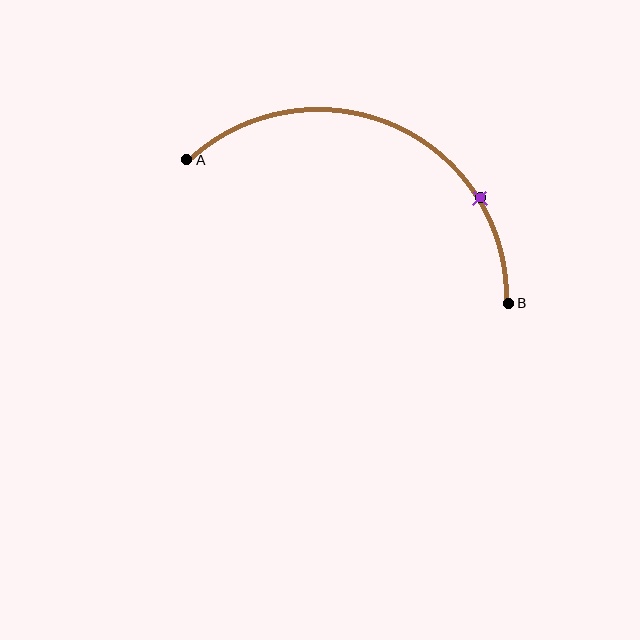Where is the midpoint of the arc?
The arc midpoint is the point on the curve farthest from the straight line joining A and B. It sits above that line.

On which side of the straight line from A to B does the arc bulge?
The arc bulges above the straight line connecting A and B.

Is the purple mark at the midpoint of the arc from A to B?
No. The purple mark lies on the arc but is closer to endpoint B. The arc midpoint would be at the point on the curve equidistant along the arc from both A and B.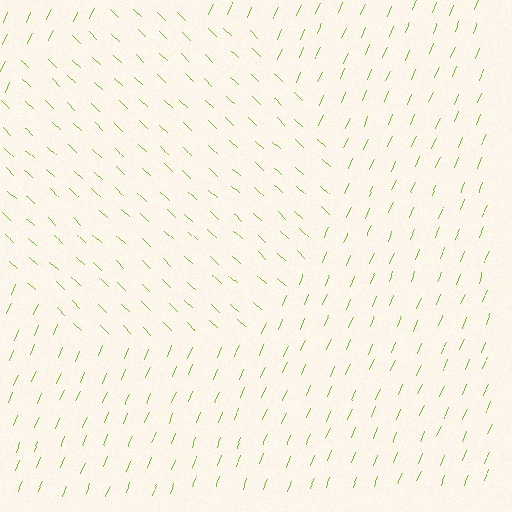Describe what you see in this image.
The image is filled with small lime line segments. A circle region in the image has lines oriented differently from the surrounding lines, creating a visible texture boundary.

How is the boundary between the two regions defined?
The boundary is defined purely by a change in line orientation (approximately 70 degrees difference). All lines are the same color and thickness.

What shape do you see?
I see a circle.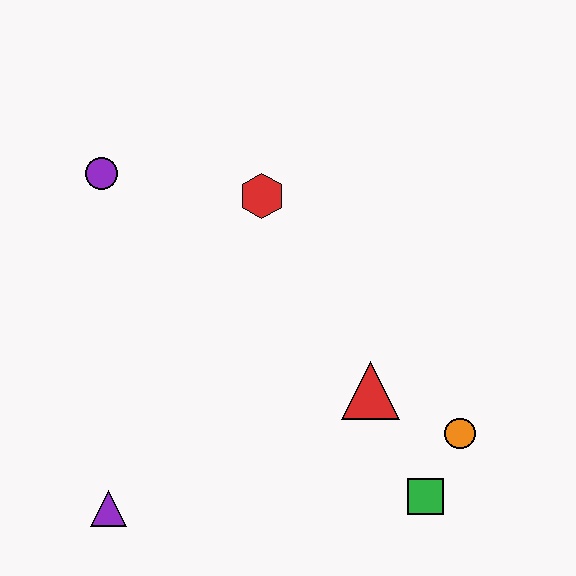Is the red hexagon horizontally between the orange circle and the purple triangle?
Yes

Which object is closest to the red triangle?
The orange circle is closest to the red triangle.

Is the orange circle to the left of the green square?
No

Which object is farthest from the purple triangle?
The orange circle is farthest from the purple triangle.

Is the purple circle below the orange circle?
No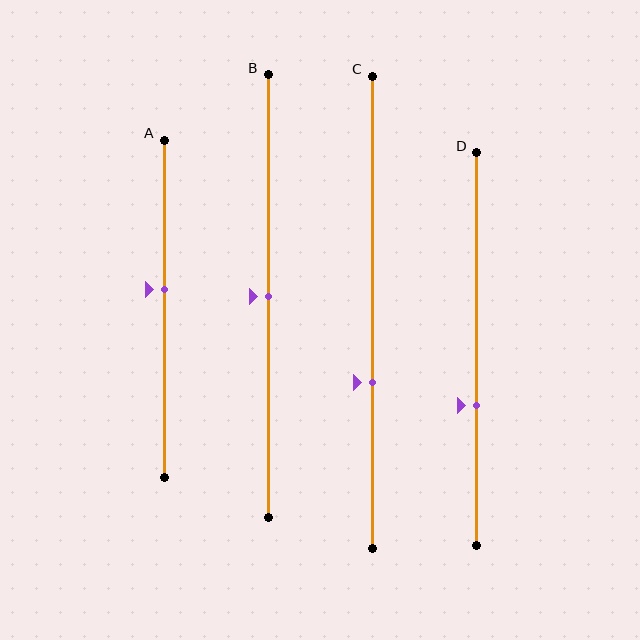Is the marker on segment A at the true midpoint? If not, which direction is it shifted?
No, the marker on segment A is shifted upward by about 6% of the segment length.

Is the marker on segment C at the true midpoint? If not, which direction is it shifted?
No, the marker on segment C is shifted downward by about 15% of the segment length.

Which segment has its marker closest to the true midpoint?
Segment B has its marker closest to the true midpoint.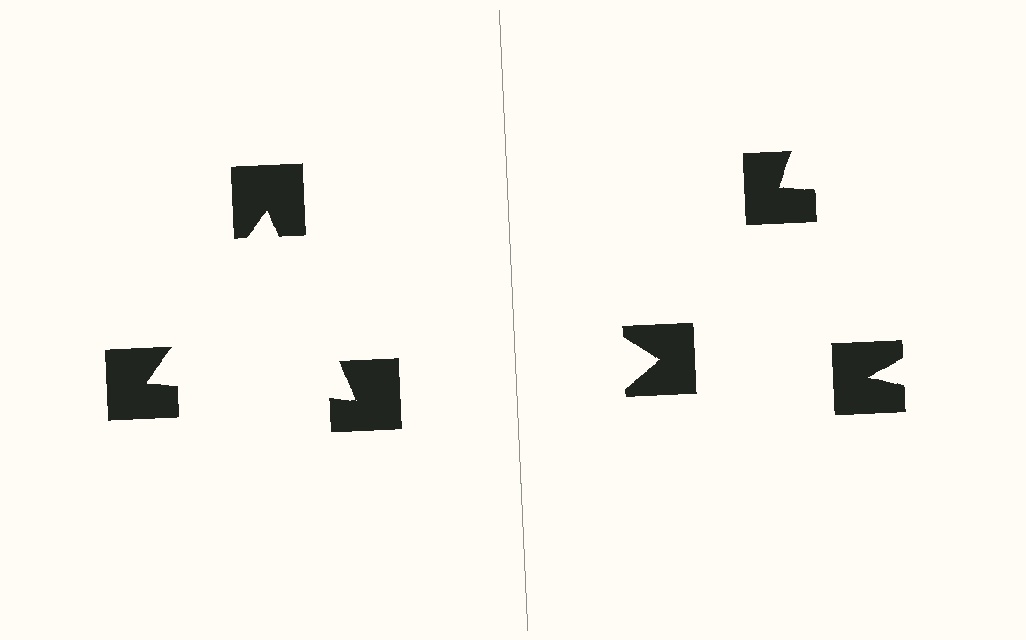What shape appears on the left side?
An illusory triangle.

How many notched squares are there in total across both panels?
6 — 3 on each side.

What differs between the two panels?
The notched squares are positioned identically on both sides; only the wedge orientations differ. On the left they align to a triangle; on the right they are misaligned.